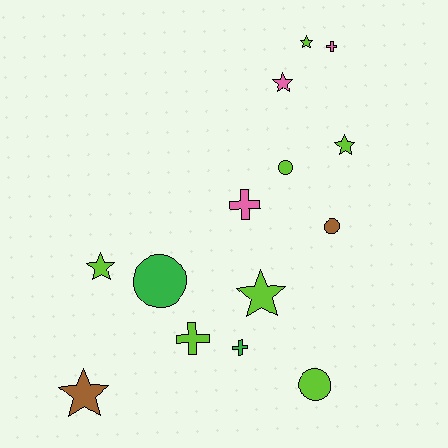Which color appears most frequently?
Lime, with 7 objects.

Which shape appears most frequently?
Star, with 6 objects.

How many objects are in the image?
There are 14 objects.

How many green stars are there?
There are no green stars.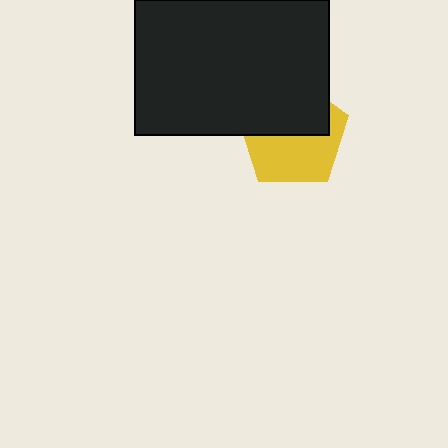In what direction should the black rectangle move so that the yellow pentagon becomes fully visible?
The black rectangle should move up. That is the shortest direction to clear the overlap and leave the yellow pentagon fully visible.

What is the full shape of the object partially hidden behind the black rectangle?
The partially hidden object is a yellow pentagon.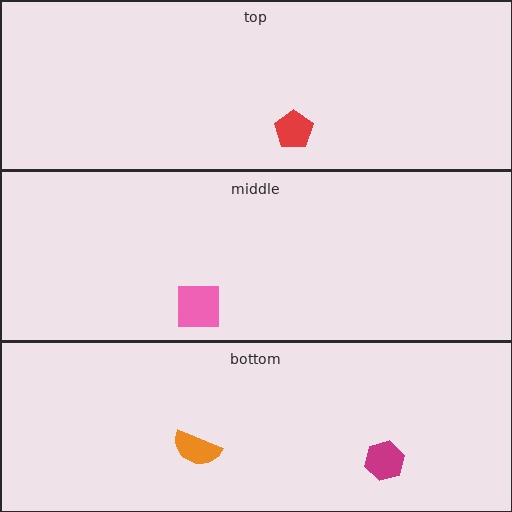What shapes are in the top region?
The red pentagon.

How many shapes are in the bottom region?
2.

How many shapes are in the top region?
1.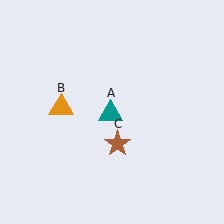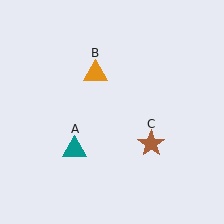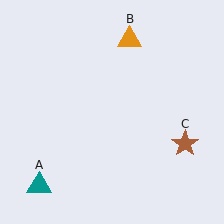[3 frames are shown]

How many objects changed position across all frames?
3 objects changed position: teal triangle (object A), orange triangle (object B), brown star (object C).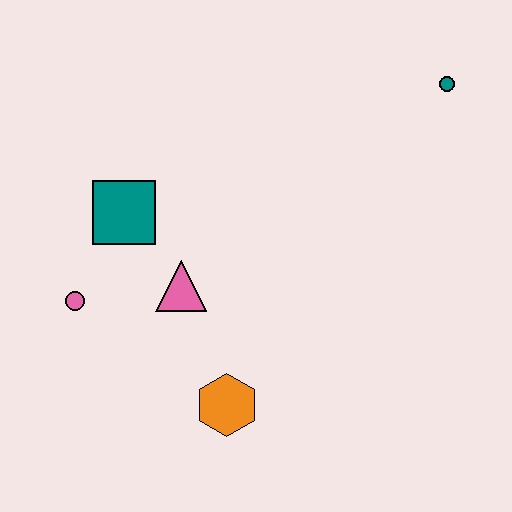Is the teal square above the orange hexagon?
Yes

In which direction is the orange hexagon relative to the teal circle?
The orange hexagon is below the teal circle.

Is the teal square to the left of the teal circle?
Yes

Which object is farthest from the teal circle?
The pink circle is farthest from the teal circle.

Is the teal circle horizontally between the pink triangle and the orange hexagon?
No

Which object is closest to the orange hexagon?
The pink triangle is closest to the orange hexagon.